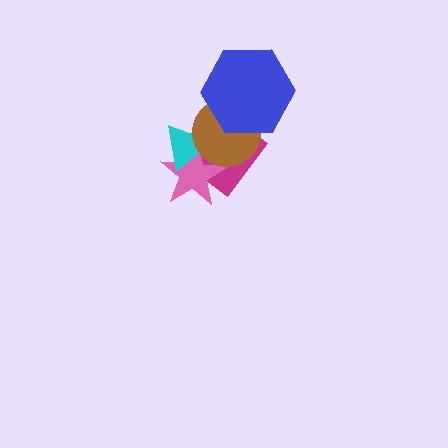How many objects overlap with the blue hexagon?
2 objects overlap with the blue hexagon.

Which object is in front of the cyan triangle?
The brown circle is in front of the cyan triangle.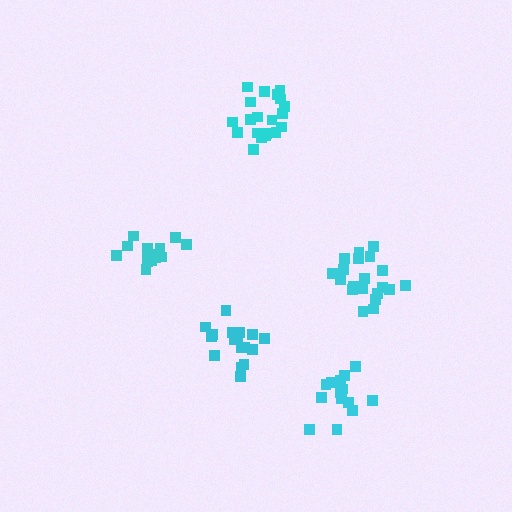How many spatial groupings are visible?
There are 5 spatial groupings.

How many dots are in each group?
Group 1: 20 dots, Group 2: 17 dots, Group 3: 14 dots, Group 4: 20 dots, Group 5: 15 dots (86 total).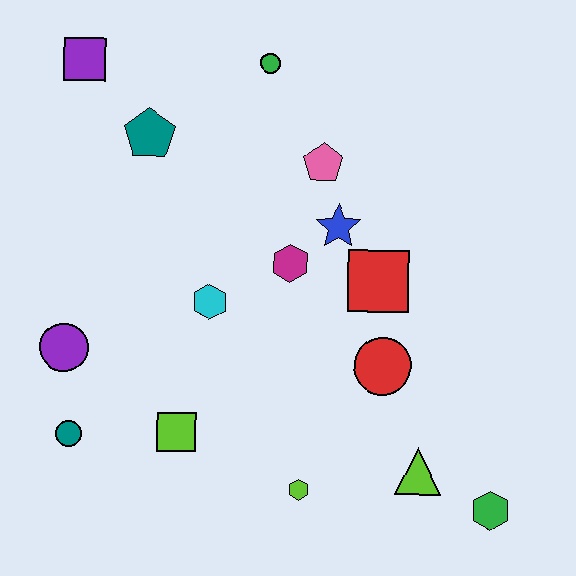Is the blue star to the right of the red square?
No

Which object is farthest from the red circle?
The purple square is farthest from the red circle.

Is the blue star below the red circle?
No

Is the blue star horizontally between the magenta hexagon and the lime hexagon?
No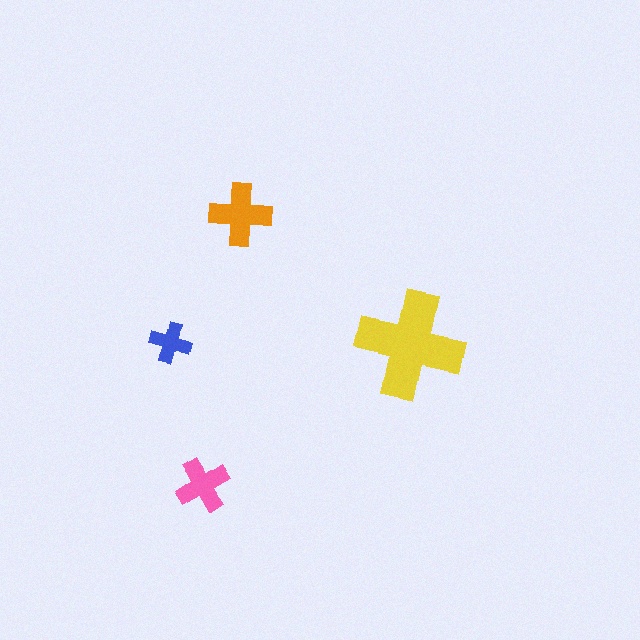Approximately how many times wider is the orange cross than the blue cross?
About 1.5 times wider.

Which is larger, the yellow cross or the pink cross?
The yellow one.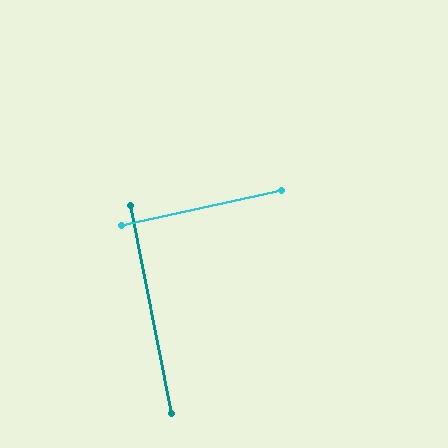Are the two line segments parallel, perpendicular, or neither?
Perpendicular — they meet at approximately 89°.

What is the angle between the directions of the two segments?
Approximately 89 degrees.